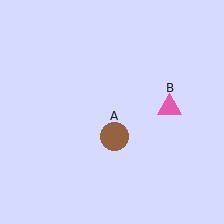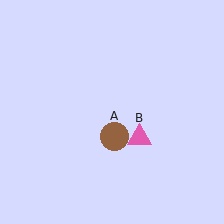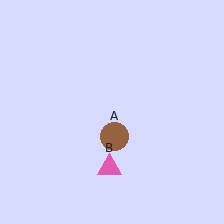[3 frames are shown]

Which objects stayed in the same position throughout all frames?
Brown circle (object A) remained stationary.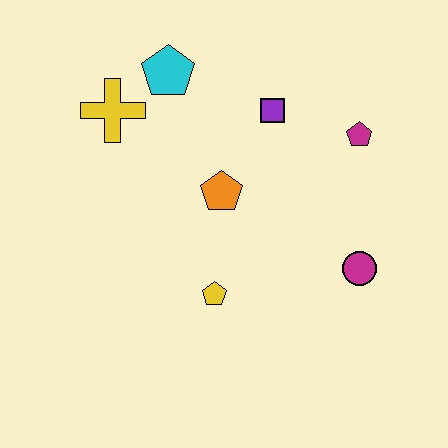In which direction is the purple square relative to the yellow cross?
The purple square is to the right of the yellow cross.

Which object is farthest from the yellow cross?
The magenta circle is farthest from the yellow cross.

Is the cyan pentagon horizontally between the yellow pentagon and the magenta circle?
No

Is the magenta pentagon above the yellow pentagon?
Yes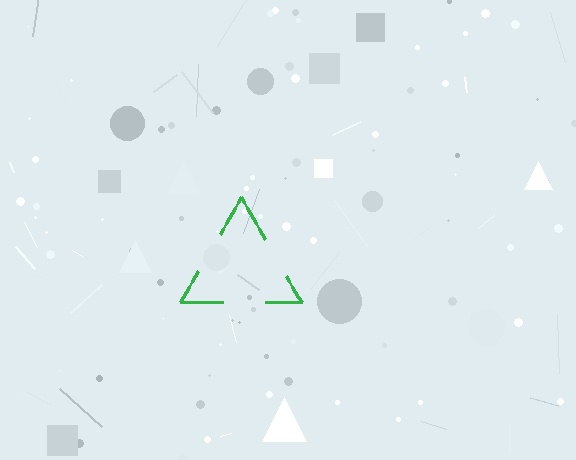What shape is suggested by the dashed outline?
The dashed outline suggests a triangle.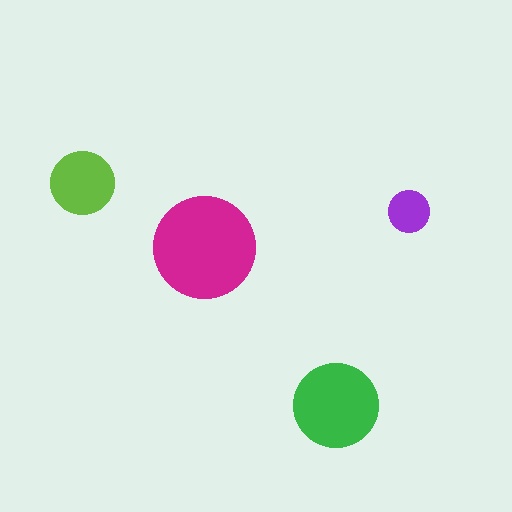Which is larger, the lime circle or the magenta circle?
The magenta one.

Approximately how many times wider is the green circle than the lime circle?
About 1.5 times wider.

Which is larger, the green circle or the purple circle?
The green one.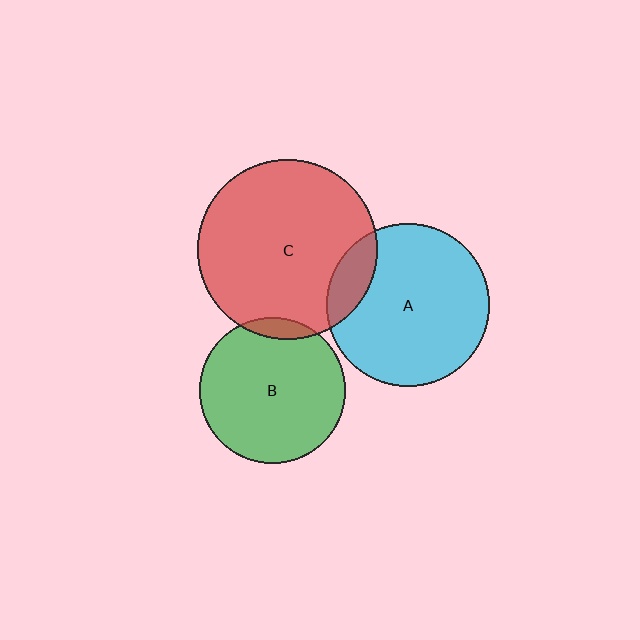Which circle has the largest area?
Circle C (red).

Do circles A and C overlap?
Yes.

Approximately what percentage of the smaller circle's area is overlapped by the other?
Approximately 15%.